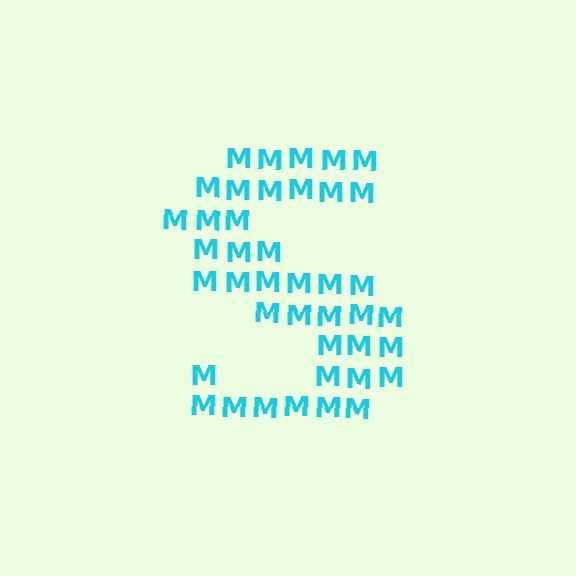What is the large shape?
The large shape is the letter S.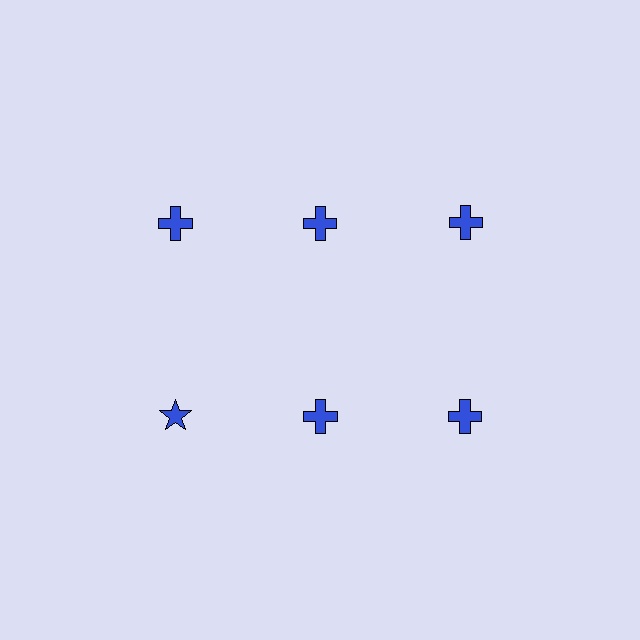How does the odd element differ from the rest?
It has a different shape: star instead of cross.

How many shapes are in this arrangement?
There are 6 shapes arranged in a grid pattern.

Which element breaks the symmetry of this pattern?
The blue star in the second row, leftmost column breaks the symmetry. All other shapes are blue crosses.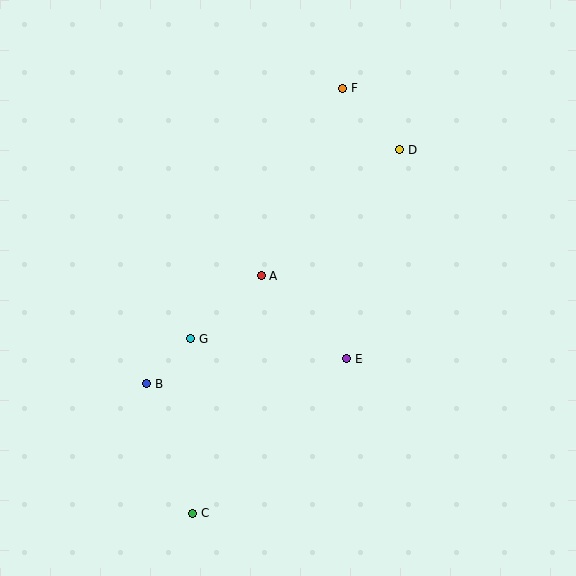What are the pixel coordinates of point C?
Point C is at (193, 513).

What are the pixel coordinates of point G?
Point G is at (191, 339).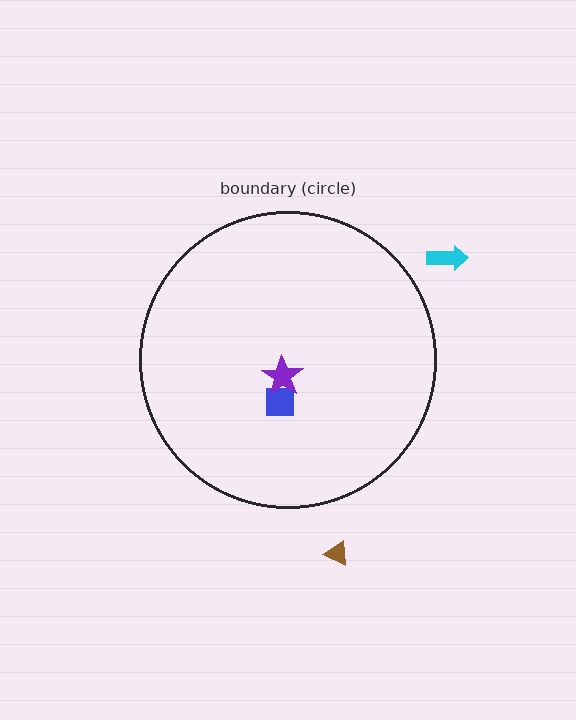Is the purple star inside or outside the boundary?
Inside.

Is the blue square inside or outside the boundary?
Inside.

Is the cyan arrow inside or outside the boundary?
Outside.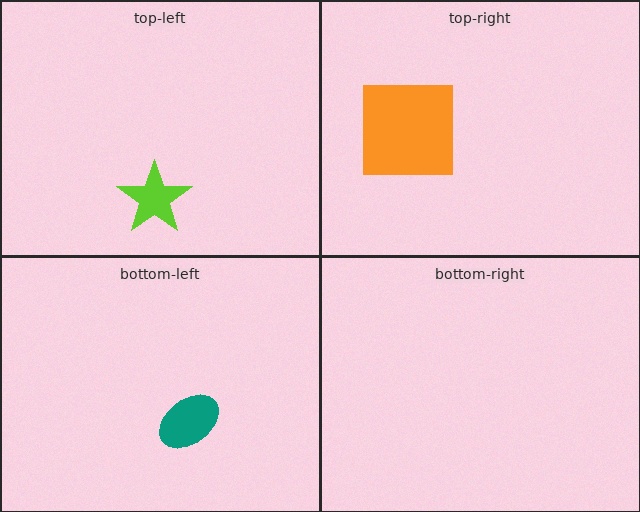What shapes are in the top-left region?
The lime star.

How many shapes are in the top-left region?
1.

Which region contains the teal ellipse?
The bottom-left region.